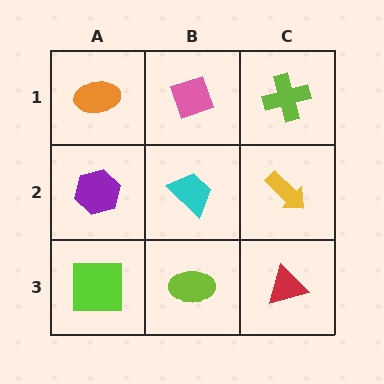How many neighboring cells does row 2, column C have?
3.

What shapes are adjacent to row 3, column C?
A yellow arrow (row 2, column C), a lime ellipse (row 3, column B).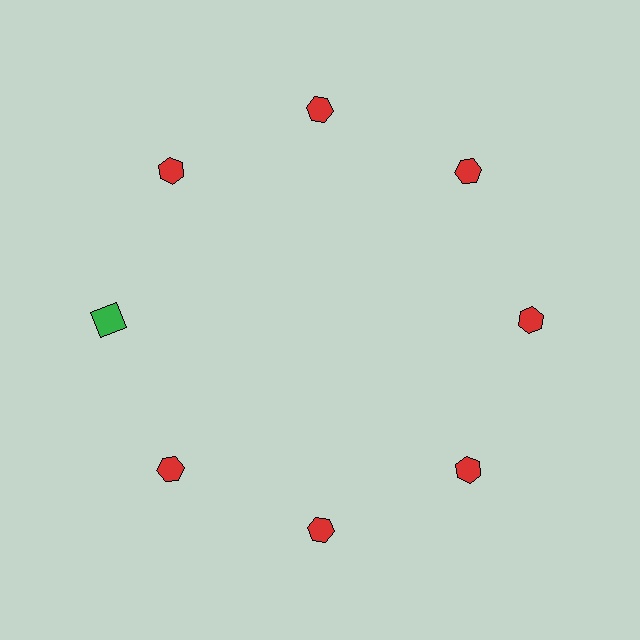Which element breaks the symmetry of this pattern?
The green square at roughly the 9 o'clock position breaks the symmetry. All other shapes are red hexagons.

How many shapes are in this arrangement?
There are 8 shapes arranged in a ring pattern.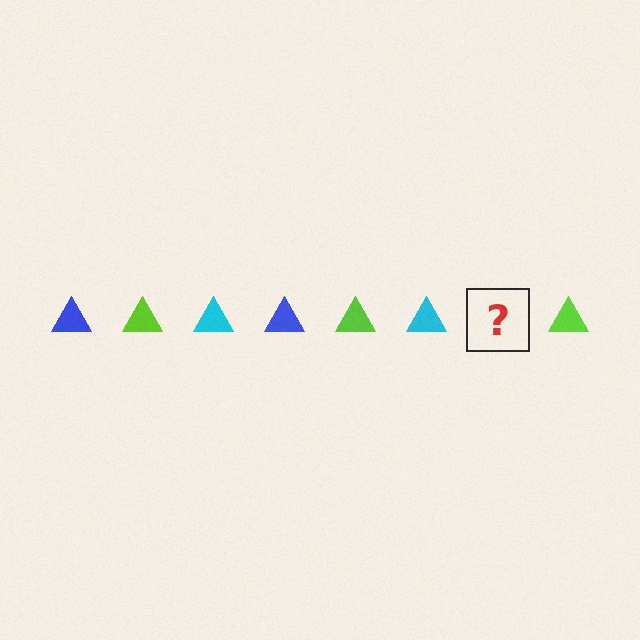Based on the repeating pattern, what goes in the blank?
The blank should be a blue triangle.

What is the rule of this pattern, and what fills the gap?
The rule is that the pattern cycles through blue, lime, cyan triangles. The gap should be filled with a blue triangle.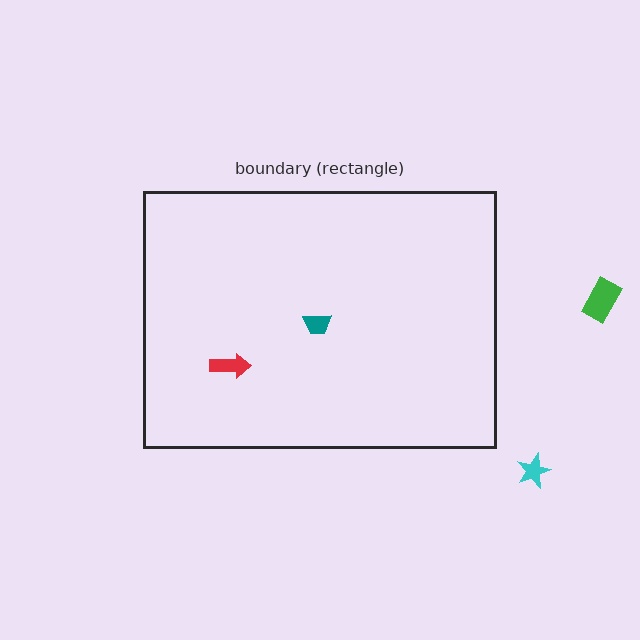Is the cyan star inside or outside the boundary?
Outside.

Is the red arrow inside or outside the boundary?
Inside.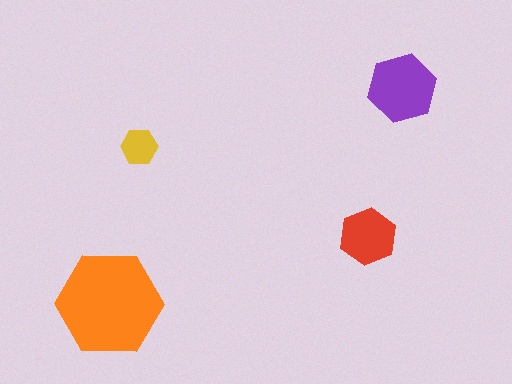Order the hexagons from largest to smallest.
the orange one, the purple one, the red one, the yellow one.